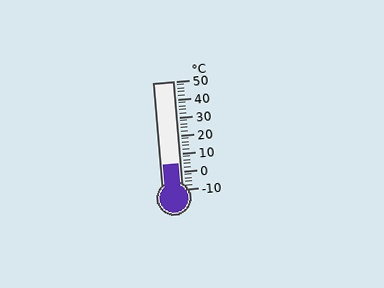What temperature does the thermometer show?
The thermometer shows approximately 4°C.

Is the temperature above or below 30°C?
The temperature is below 30°C.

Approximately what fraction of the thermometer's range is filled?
The thermometer is filled to approximately 25% of its range.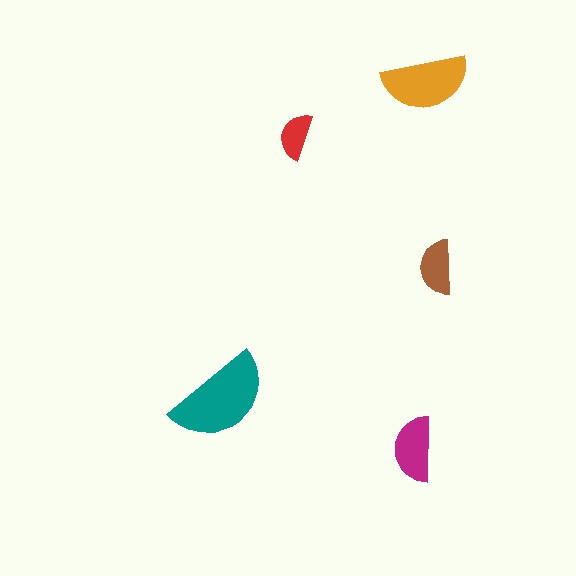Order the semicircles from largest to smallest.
the teal one, the orange one, the magenta one, the brown one, the red one.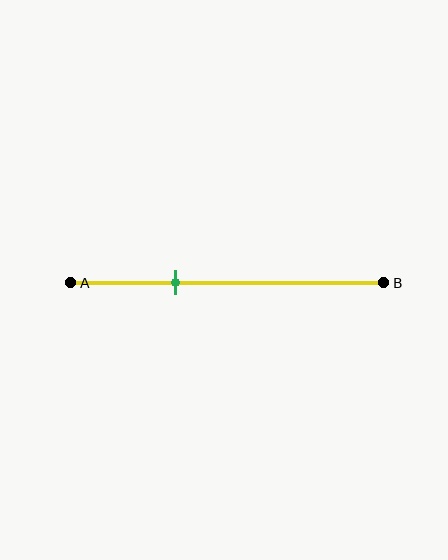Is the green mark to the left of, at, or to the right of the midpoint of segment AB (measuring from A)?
The green mark is to the left of the midpoint of segment AB.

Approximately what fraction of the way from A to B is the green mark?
The green mark is approximately 35% of the way from A to B.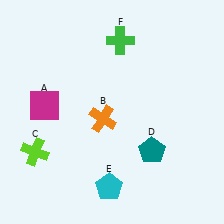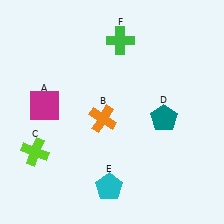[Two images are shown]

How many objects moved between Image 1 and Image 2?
1 object moved between the two images.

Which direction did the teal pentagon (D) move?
The teal pentagon (D) moved up.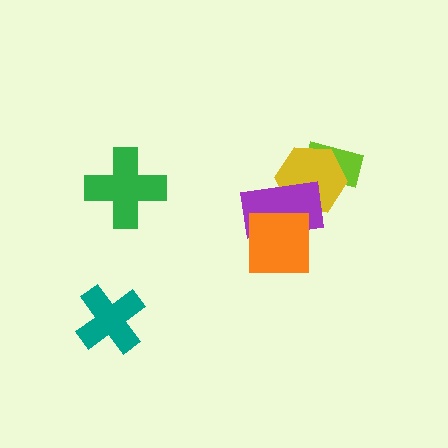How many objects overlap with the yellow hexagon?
2 objects overlap with the yellow hexagon.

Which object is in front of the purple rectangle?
The orange square is in front of the purple rectangle.